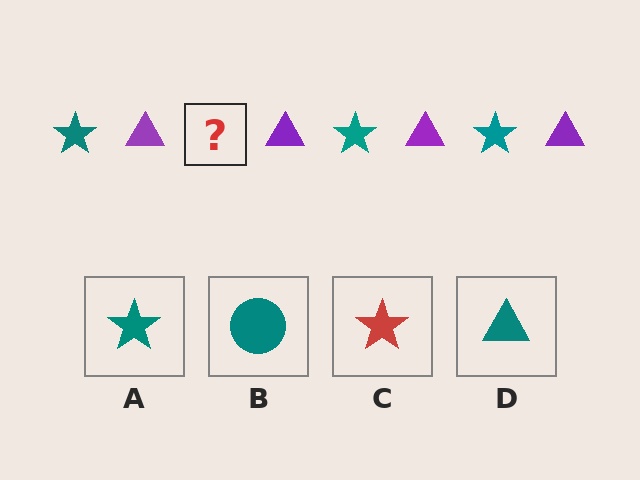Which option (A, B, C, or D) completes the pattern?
A.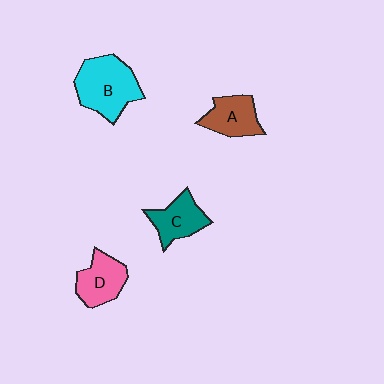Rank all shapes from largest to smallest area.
From largest to smallest: B (cyan), D (pink), C (teal), A (brown).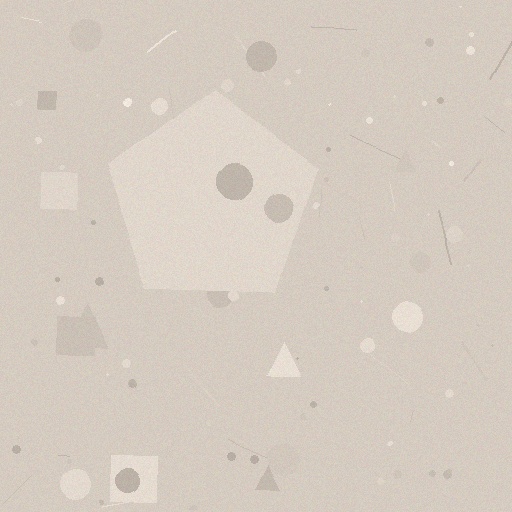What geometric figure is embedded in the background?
A pentagon is embedded in the background.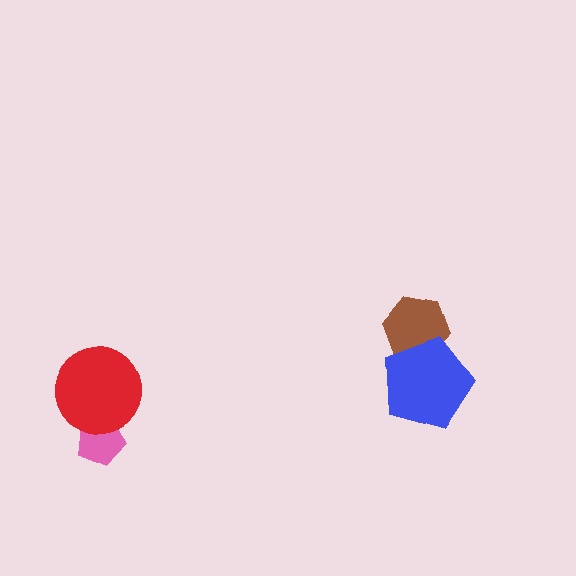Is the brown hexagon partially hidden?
Yes, it is partially covered by another shape.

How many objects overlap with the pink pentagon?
1 object overlaps with the pink pentagon.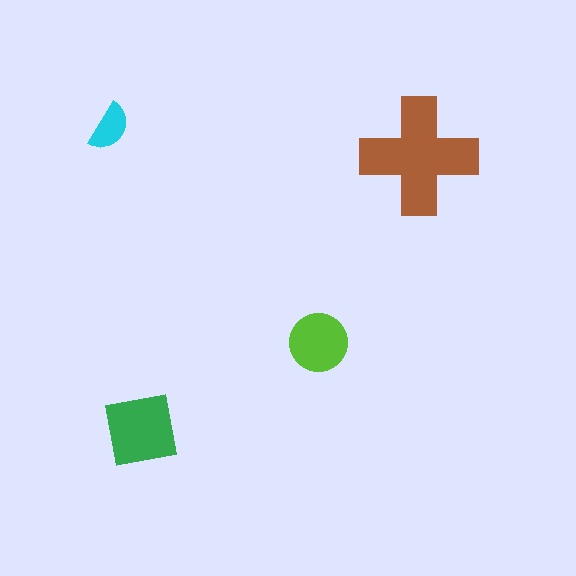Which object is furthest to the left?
The cyan semicircle is leftmost.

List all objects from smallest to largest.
The cyan semicircle, the lime circle, the green square, the brown cross.